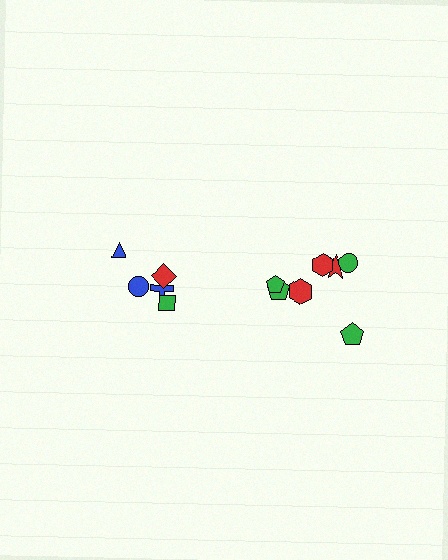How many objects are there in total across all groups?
There are 12 objects.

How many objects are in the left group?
There are 5 objects.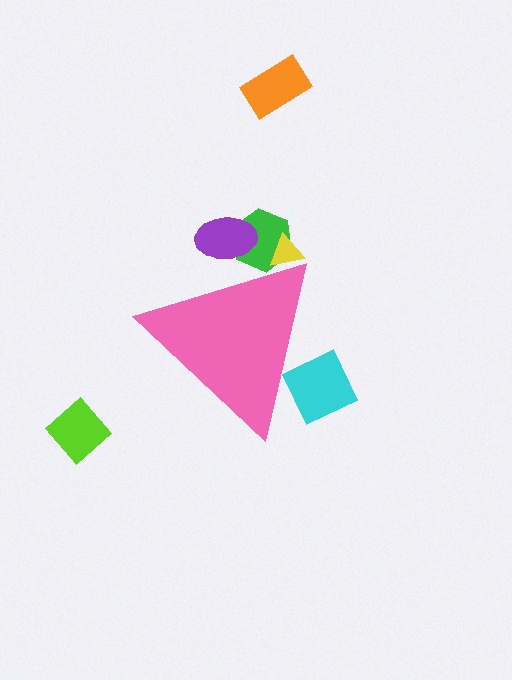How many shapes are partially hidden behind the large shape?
4 shapes are partially hidden.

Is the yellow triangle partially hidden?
Yes, the yellow triangle is partially hidden behind the pink triangle.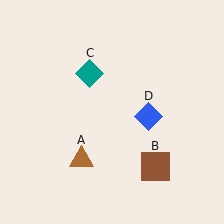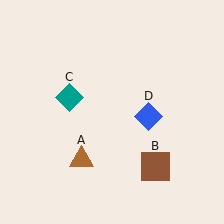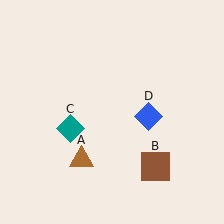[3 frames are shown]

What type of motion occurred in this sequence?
The teal diamond (object C) rotated counterclockwise around the center of the scene.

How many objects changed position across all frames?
1 object changed position: teal diamond (object C).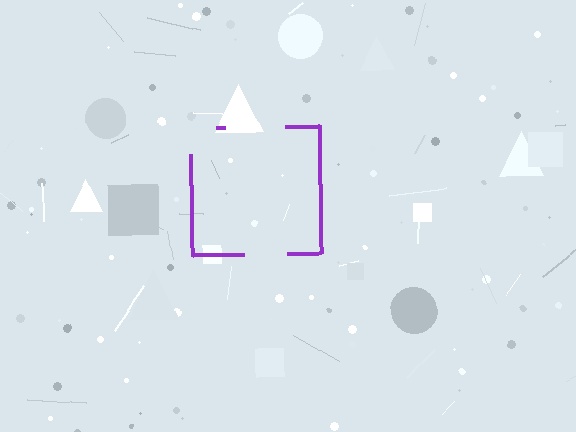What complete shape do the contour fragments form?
The contour fragments form a square.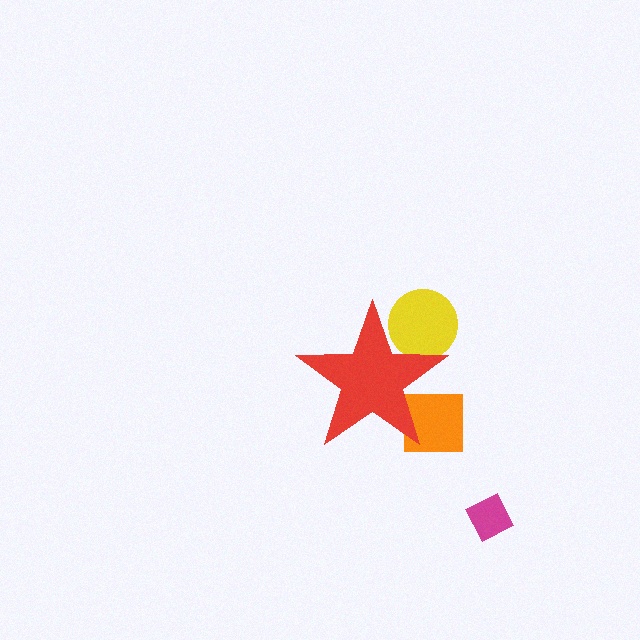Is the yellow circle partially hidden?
Yes, the yellow circle is partially hidden behind the red star.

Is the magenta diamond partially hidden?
No, the magenta diamond is fully visible.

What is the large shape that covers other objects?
A red star.